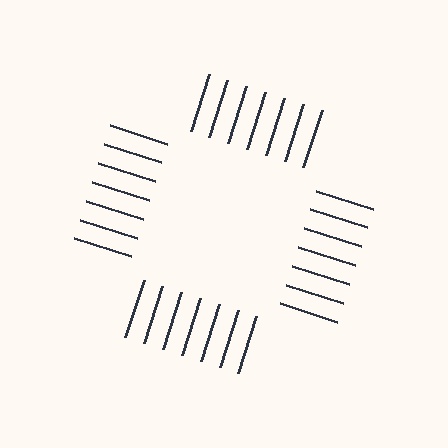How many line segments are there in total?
28 — 7 along each of the 4 edges.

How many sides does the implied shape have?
4 sides — the line-ends trace a square.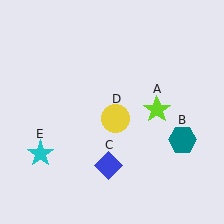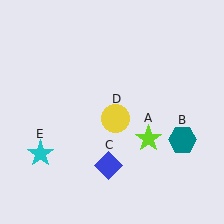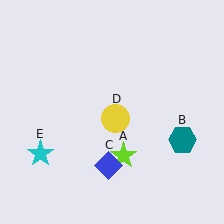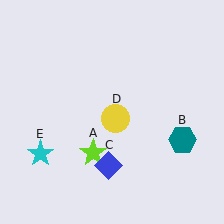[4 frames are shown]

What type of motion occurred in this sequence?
The lime star (object A) rotated clockwise around the center of the scene.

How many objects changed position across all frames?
1 object changed position: lime star (object A).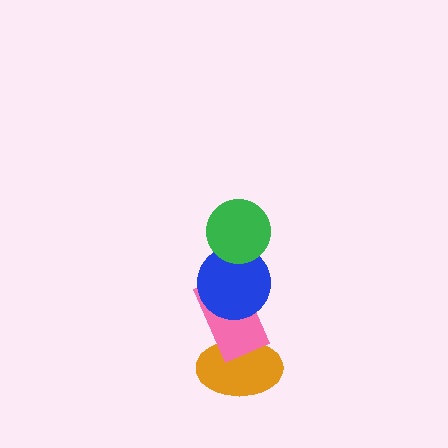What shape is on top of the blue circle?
The green circle is on top of the blue circle.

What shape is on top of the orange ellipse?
The pink rectangle is on top of the orange ellipse.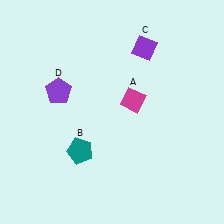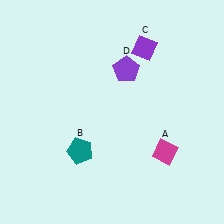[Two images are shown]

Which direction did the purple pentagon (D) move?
The purple pentagon (D) moved right.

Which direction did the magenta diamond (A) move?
The magenta diamond (A) moved down.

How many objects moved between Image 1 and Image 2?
2 objects moved between the two images.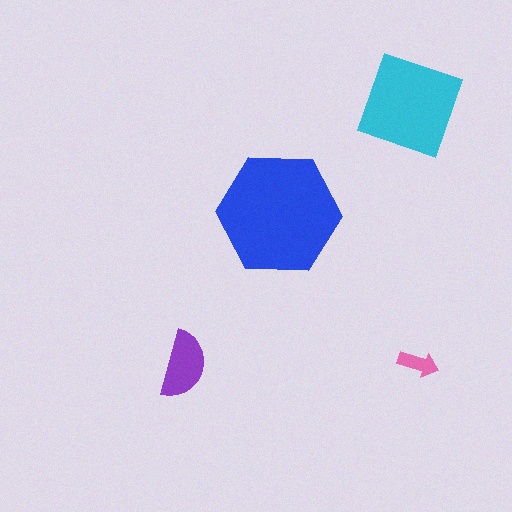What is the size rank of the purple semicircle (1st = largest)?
3rd.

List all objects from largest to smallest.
The blue hexagon, the cyan diamond, the purple semicircle, the pink arrow.